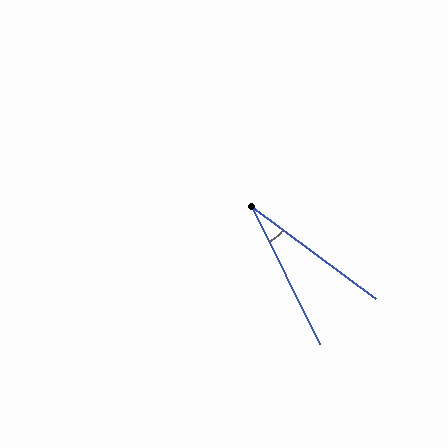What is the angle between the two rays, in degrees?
Approximately 27 degrees.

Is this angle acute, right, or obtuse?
It is acute.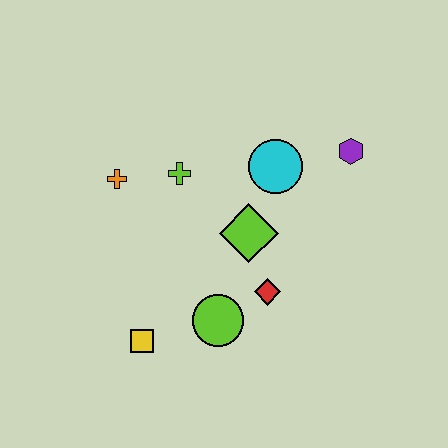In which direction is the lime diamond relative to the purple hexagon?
The lime diamond is to the left of the purple hexagon.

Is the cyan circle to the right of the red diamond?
Yes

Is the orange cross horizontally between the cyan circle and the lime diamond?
No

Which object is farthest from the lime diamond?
The yellow square is farthest from the lime diamond.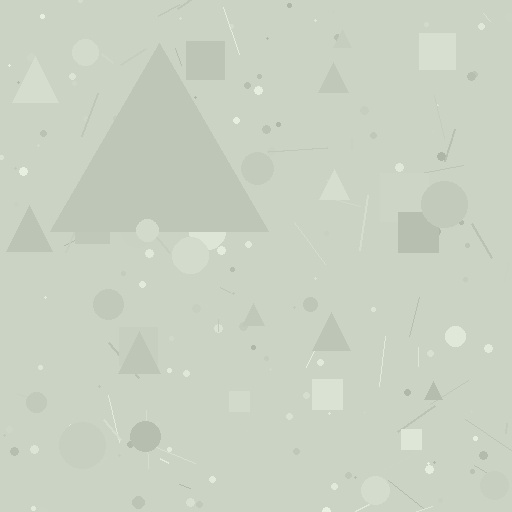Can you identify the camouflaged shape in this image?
The camouflaged shape is a triangle.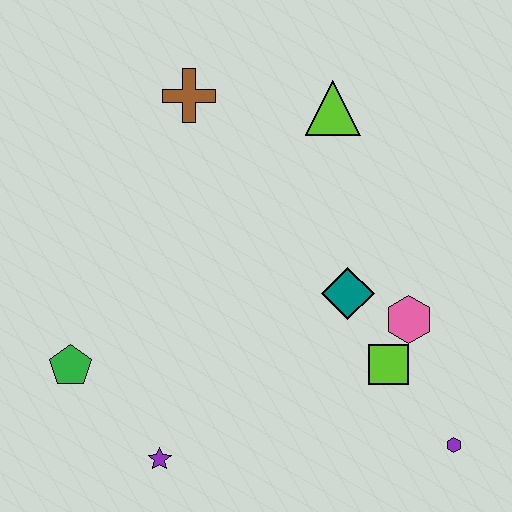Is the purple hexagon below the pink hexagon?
Yes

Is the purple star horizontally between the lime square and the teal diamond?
No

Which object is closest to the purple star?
The green pentagon is closest to the purple star.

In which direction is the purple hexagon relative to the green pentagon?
The purple hexagon is to the right of the green pentagon.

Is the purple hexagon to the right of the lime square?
Yes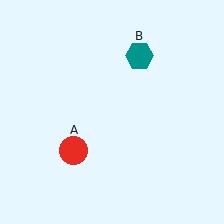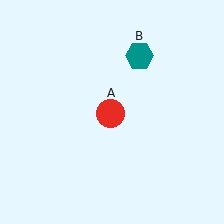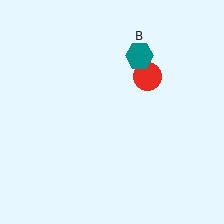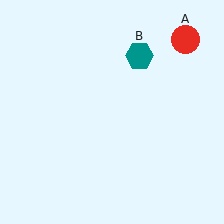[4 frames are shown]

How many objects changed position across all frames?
1 object changed position: red circle (object A).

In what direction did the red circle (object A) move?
The red circle (object A) moved up and to the right.